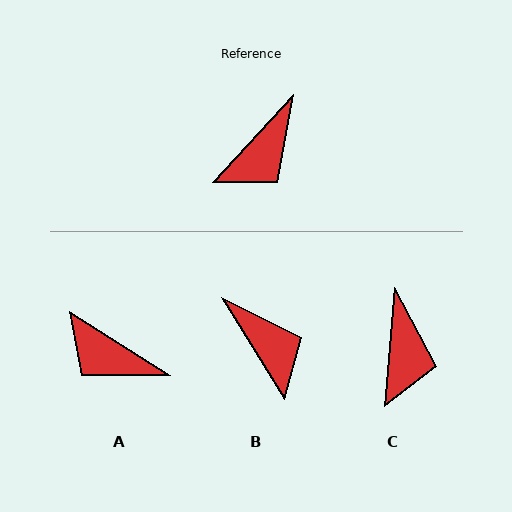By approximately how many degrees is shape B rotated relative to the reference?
Approximately 74 degrees counter-clockwise.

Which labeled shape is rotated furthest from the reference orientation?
A, about 80 degrees away.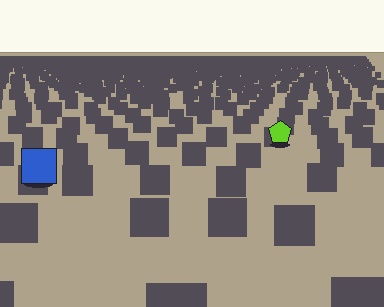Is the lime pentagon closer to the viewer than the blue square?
No. The blue square is closer — you can tell from the texture gradient: the ground texture is coarser near it.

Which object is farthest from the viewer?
The lime pentagon is farthest from the viewer. It appears smaller and the ground texture around it is denser.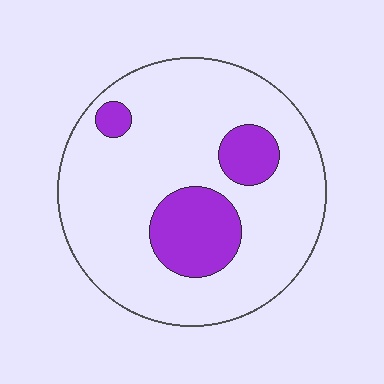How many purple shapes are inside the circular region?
3.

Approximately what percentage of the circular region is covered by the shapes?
Approximately 20%.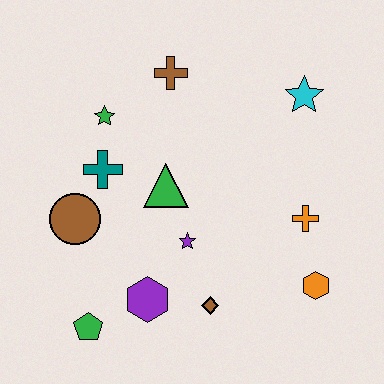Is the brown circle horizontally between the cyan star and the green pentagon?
No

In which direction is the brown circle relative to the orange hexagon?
The brown circle is to the left of the orange hexagon.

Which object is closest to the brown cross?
The green star is closest to the brown cross.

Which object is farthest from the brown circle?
The cyan star is farthest from the brown circle.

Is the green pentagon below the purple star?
Yes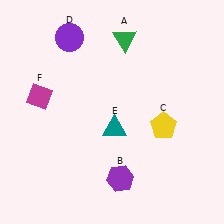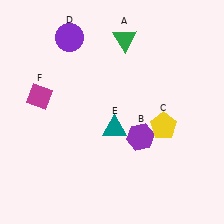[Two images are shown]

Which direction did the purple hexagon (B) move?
The purple hexagon (B) moved up.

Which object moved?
The purple hexagon (B) moved up.